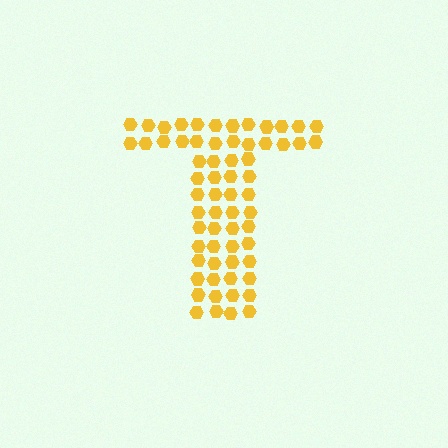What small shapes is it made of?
It is made of small hexagons.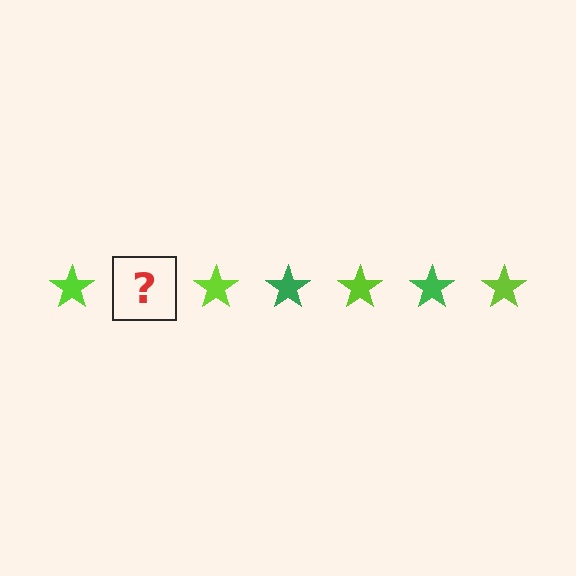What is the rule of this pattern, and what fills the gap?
The rule is that the pattern cycles through lime, green stars. The gap should be filled with a green star.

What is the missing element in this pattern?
The missing element is a green star.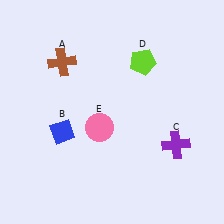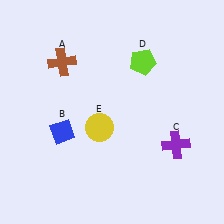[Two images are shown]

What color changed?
The circle (E) changed from pink in Image 1 to yellow in Image 2.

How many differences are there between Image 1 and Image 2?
There is 1 difference between the two images.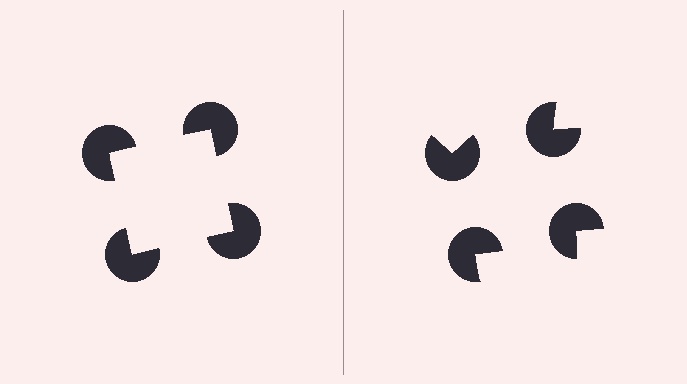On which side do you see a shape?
An illusory square appears on the left side. On the right side the wedge cuts are rotated, so no coherent shape forms.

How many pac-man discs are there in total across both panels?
8 — 4 on each side.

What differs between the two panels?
The pac-man discs are positioned identically on both sides; only the wedge orientations differ. On the left they align to a square; on the right they are misaligned.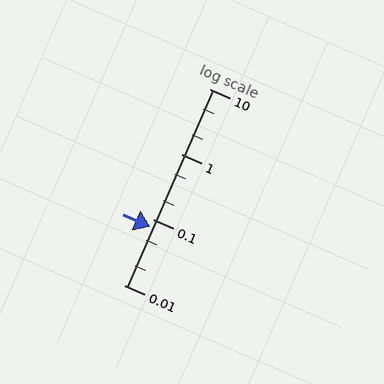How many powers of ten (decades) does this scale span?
The scale spans 3 decades, from 0.01 to 10.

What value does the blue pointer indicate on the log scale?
The pointer indicates approximately 0.077.